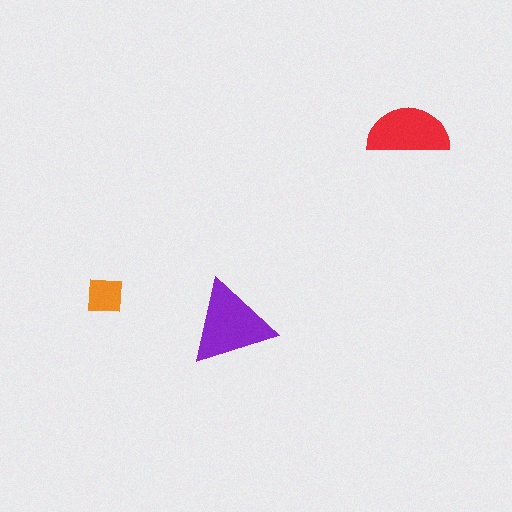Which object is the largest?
The purple triangle.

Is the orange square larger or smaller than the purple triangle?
Smaller.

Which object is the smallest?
The orange square.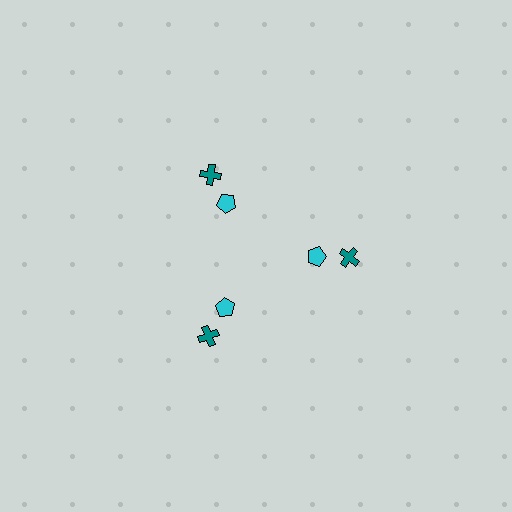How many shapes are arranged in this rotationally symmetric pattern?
There are 6 shapes, arranged in 3 groups of 2.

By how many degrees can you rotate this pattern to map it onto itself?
The pattern maps onto itself every 120 degrees of rotation.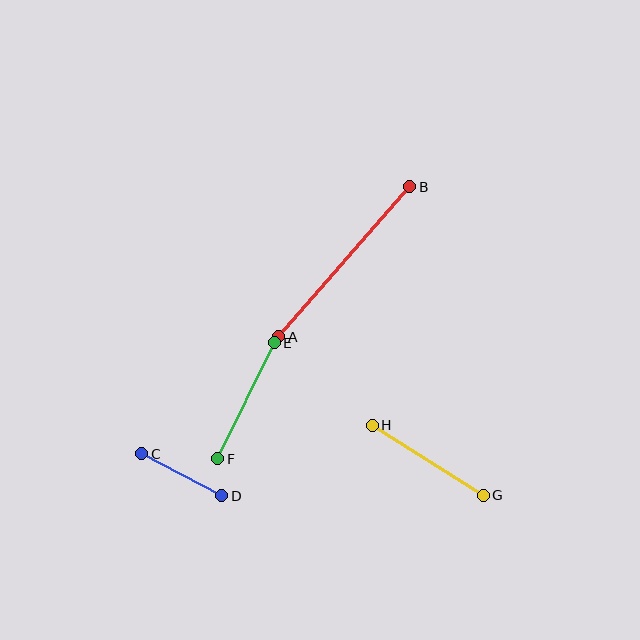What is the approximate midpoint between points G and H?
The midpoint is at approximately (428, 460) pixels.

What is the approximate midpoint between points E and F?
The midpoint is at approximately (246, 401) pixels.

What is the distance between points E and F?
The distance is approximately 129 pixels.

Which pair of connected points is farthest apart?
Points A and B are farthest apart.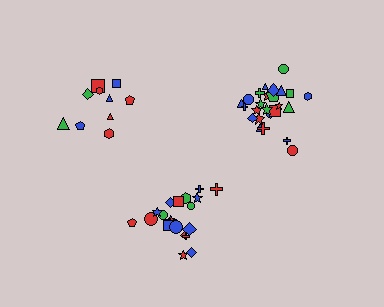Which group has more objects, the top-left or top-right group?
The top-right group.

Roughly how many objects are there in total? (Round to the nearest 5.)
Roughly 55 objects in total.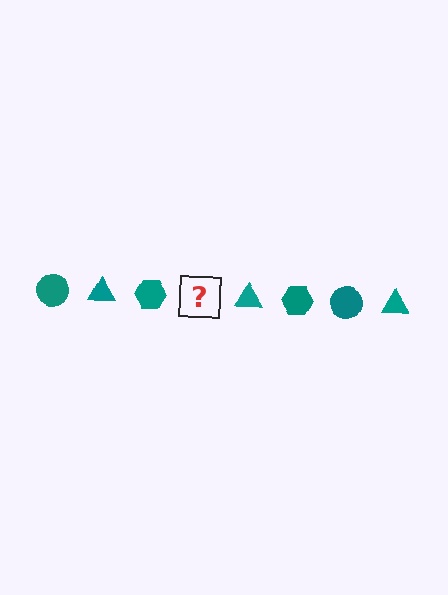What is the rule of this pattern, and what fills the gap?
The rule is that the pattern cycles through circle, triangle, hexagon shapes in teal. The gap should be filled with a teal circle.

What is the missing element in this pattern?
The missing element is a teal circle.